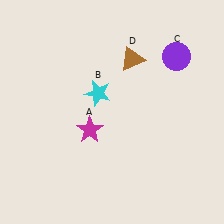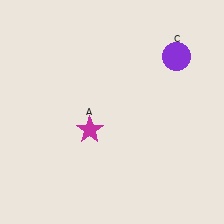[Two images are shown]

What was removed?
The brown triangle (D), the cyan star (B) were removed in Image 2.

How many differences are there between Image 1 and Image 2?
There are 2 differences between the two images.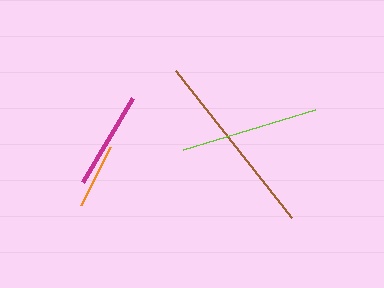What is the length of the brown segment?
The brown segment is approximately 187 pixels long.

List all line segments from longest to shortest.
From longest to shortest: brown, lime, magenta, orange.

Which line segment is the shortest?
The orange line is the shortest at approximately 65 pixels.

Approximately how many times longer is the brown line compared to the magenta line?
The brown line is approximately 1.9 times the length of the magenta line.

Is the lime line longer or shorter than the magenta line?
The lime line is longer than the magenta line.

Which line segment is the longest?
The brown line is the longest at approximately 187 pixels.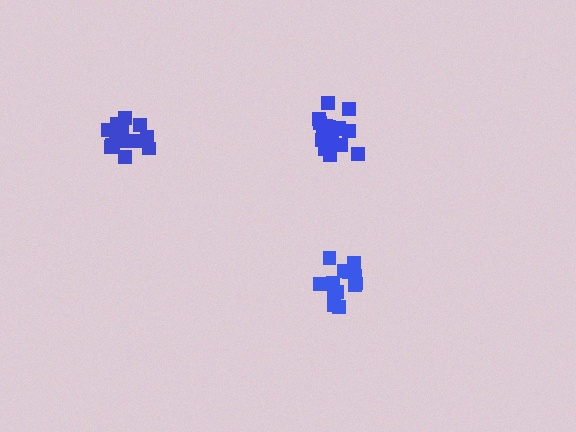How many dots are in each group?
Group 1: 18 dots, Group 2: 14 dots, Group 3: 15 dots (47 total).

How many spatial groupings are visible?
There are 3 spatial groupings.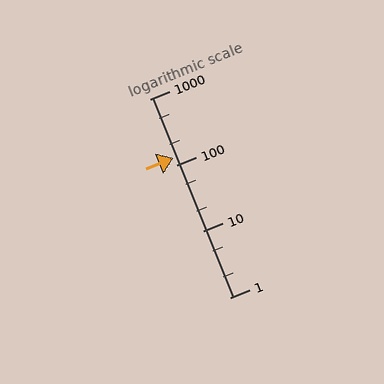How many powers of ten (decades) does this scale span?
The scale spans 3 decades, from 1 to 1000.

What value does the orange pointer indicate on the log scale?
The pointer indicates approximately 130.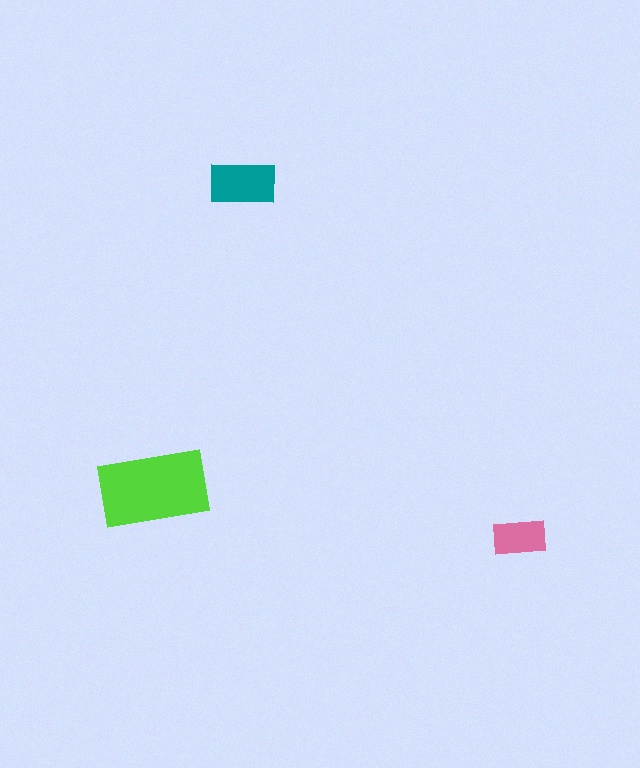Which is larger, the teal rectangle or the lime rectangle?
The lime one.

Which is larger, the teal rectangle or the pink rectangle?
The teal one.